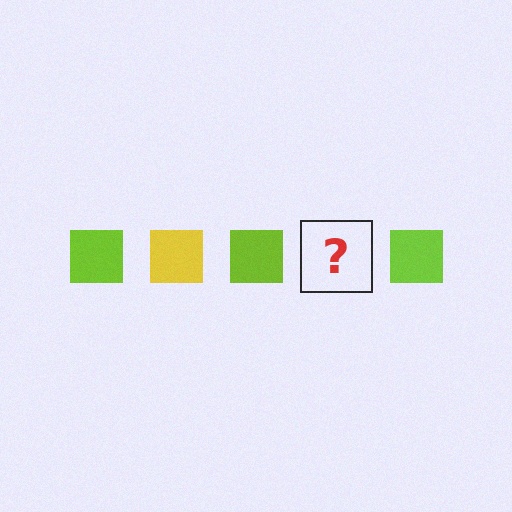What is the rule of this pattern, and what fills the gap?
The rule is that the pattern cycles through lime, yellow squares. The gap should be filled with a yellow square.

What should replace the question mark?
The question mark should be replaced with a yellow square.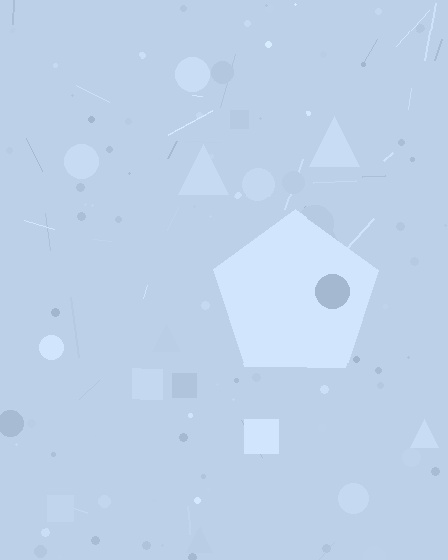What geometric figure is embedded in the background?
A pentagon is embedded in the background.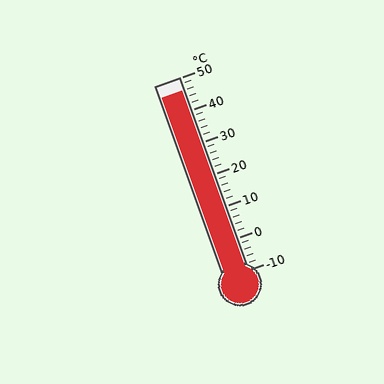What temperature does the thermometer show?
The thermometer shows approximately 46°C.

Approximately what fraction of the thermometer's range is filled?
The thermometer is filled to approximately 95% of its range.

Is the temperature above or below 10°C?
The temperature is above 10°C.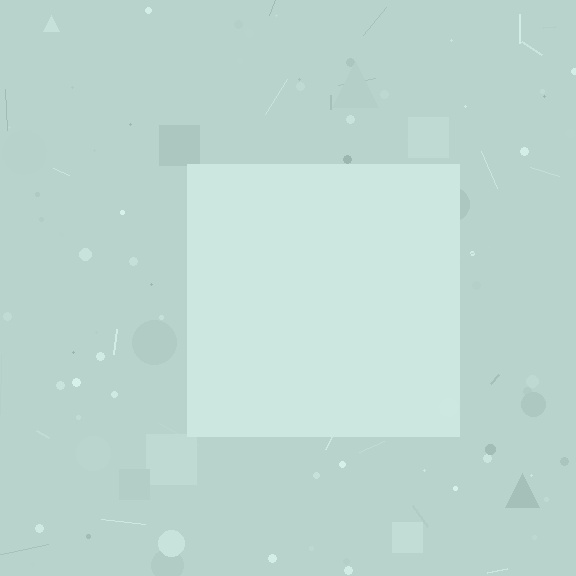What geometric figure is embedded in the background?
A square is embedded in the background.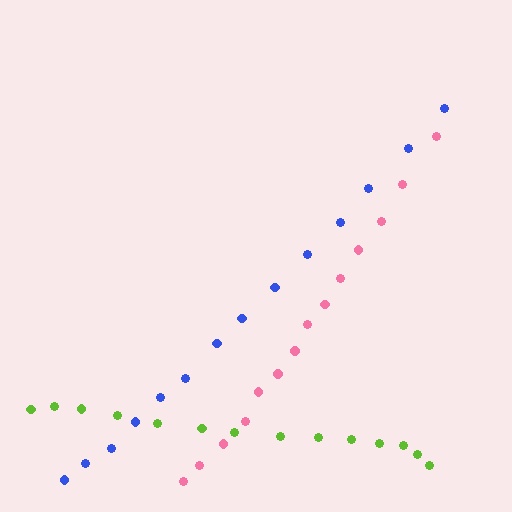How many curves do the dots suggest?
There are 3 distinct paths.